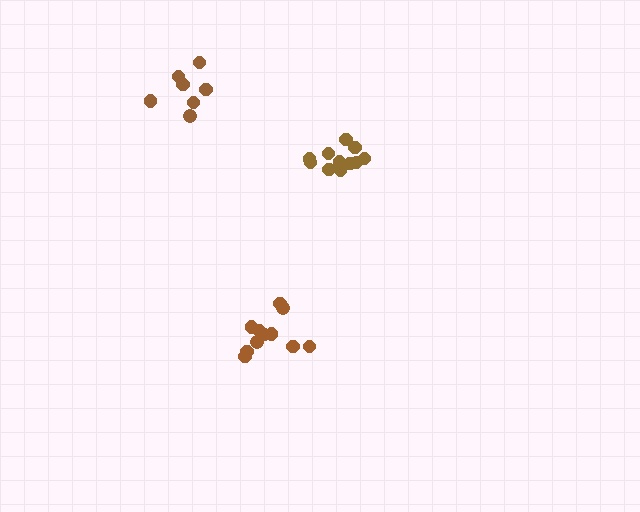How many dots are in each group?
Group 1: 11 dots, Group 2: 11 dots, Group 3: 7 dots (29 total).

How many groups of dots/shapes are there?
There are 3 groups.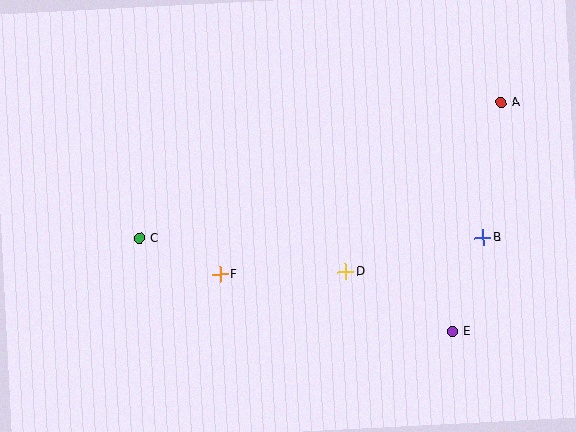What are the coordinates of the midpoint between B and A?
The midpoint between B and A is at (492, 170).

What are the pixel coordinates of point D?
Point D is at (346, 272).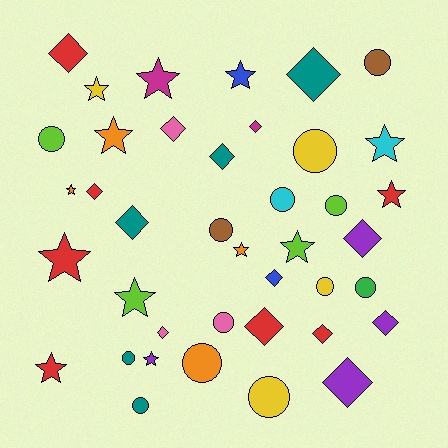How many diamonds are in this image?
There are 14 diamonds.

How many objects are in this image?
There are 40 objects.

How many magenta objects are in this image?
There are 2 magenta objects.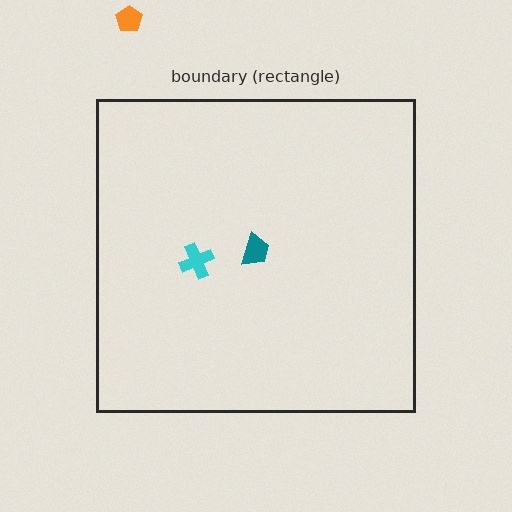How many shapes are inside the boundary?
2 inside, 1 outside.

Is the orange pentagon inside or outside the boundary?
Outside.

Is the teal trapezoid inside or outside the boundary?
Inside.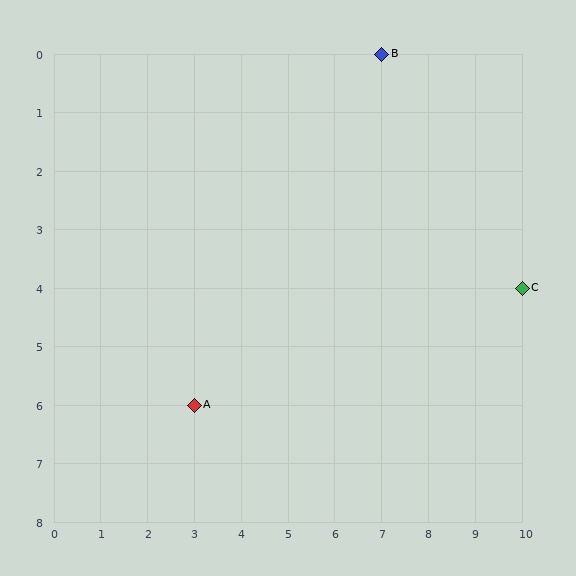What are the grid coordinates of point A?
Point A is at grid coordinates (3, 6).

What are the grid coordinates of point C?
Point C is at grid coordinates (10, 4).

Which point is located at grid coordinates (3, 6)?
Point A is at (3, 6).